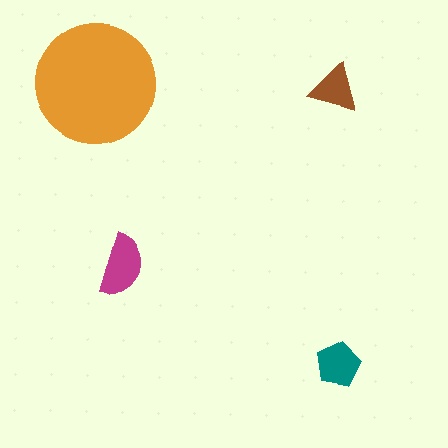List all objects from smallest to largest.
The brown triangle, the teal pentagon, the magenta semicircle, the orange circle.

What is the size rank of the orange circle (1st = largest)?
1st.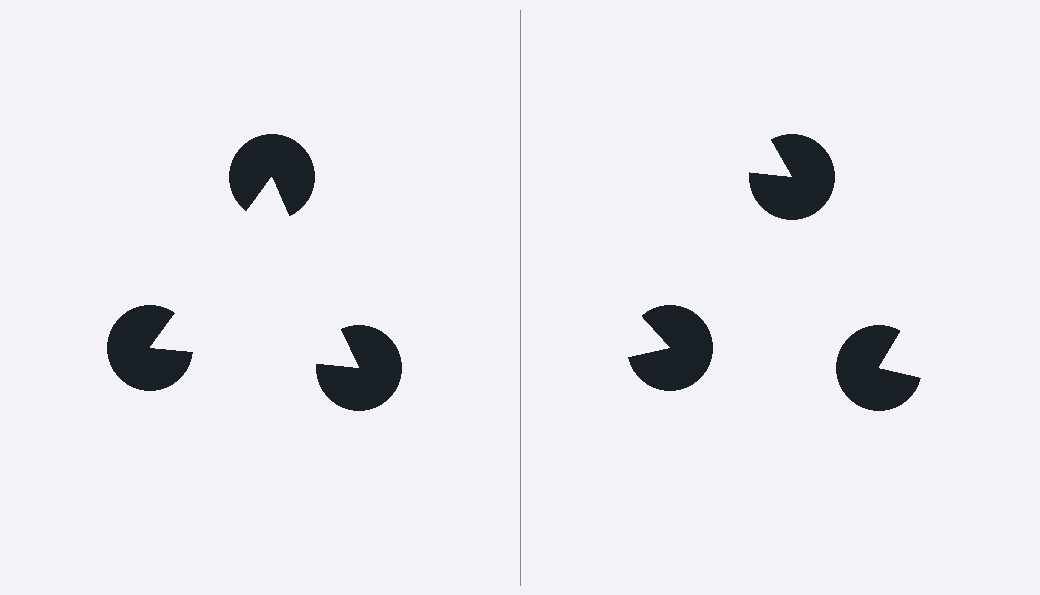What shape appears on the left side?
An illusory triangle.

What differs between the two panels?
The pac-man discs are positioned identically on both sides; only the wedge orientations differ. On the left they align to a triangle; on the right they are misaligned.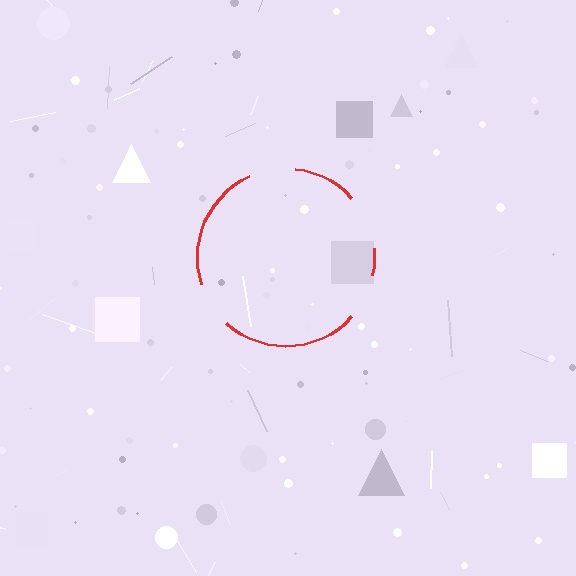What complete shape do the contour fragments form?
The contour fragments form a circle.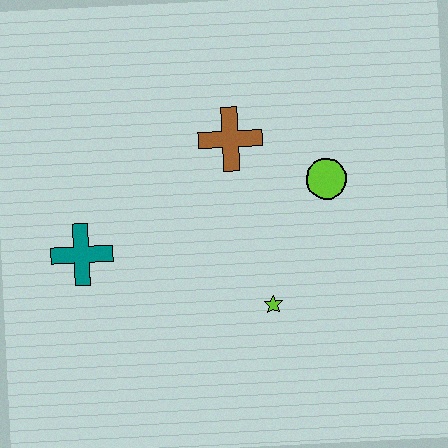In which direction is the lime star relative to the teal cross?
The lime star is to the right of the teal cross.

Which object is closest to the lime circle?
The brown cross is closest to the lime circle.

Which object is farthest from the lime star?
The teal cross is farthest from the lime star.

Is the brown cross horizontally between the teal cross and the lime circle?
Yes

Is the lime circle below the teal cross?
No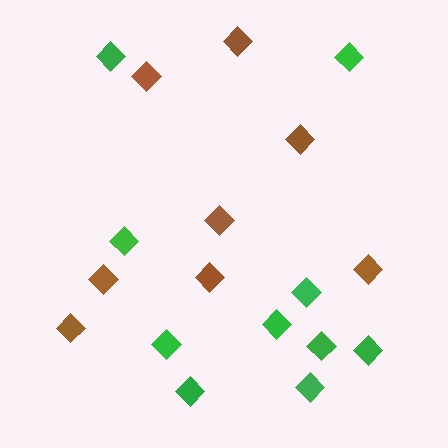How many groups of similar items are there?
There are 2 groups: one group of green diamonds (10) and one group of brown diamonds (8).